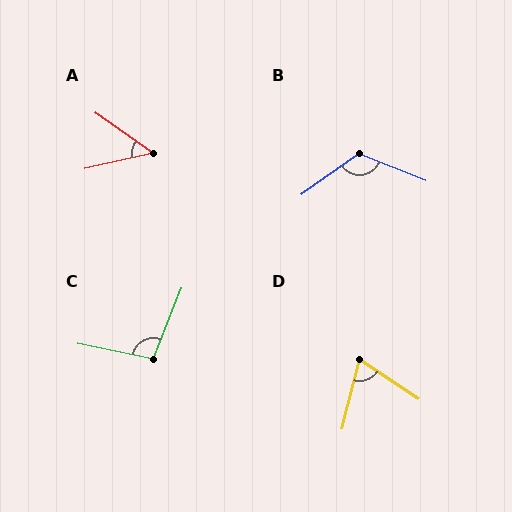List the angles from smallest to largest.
A (48°), D (71°), C (100°), B (123°).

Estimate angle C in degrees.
Approximately 100 degrees.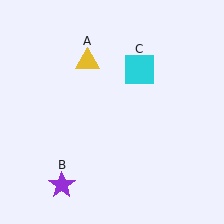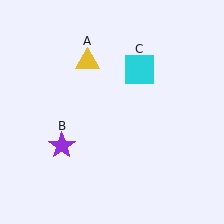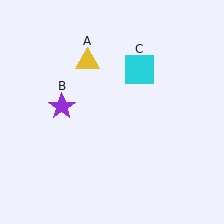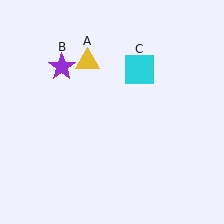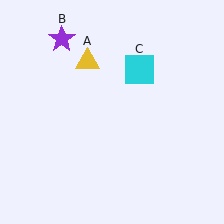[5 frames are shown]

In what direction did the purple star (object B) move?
The purple star (object B) moved up.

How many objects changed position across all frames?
1 object changed position: purple star (object B).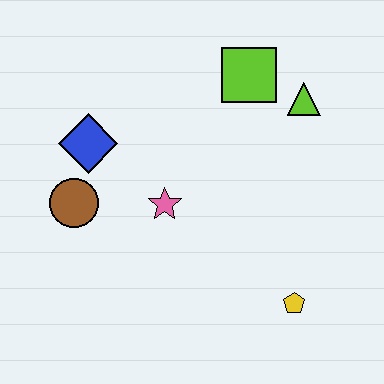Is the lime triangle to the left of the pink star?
No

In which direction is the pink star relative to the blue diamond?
The pink star is to the right of the blue diamond.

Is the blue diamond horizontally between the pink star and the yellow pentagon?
No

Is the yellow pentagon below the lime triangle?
Yes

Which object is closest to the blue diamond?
The brown circle is closest to the blue diamond.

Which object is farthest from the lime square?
The yellow pentagon is farthest from the lime square.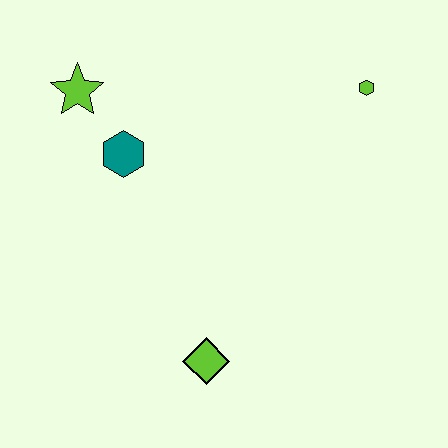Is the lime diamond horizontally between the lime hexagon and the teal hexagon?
Yes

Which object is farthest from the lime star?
The lime diamond is farthest from the lime star.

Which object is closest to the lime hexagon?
The teal hexagon is closest to the lime hexagon.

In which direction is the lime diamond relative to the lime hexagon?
The lime diamond is below the lime hexagon.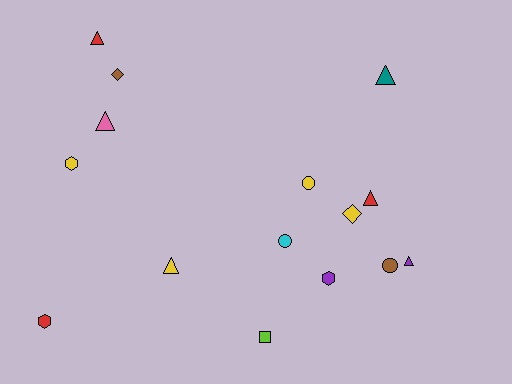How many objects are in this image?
There are 15 objects.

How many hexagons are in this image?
There are 3 hexagons.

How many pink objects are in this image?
There is 1 pink object.